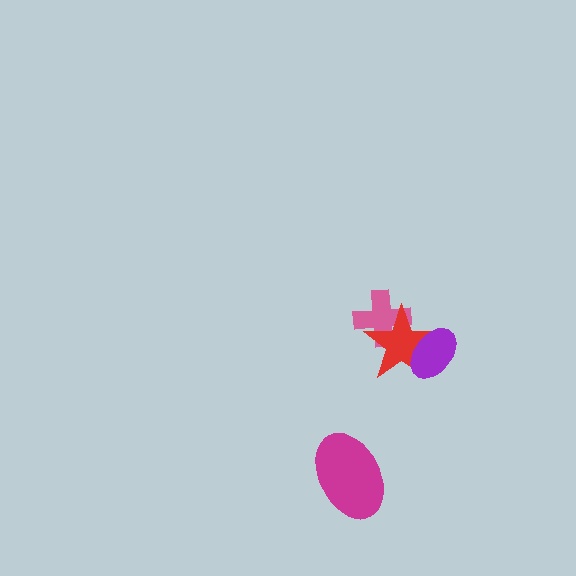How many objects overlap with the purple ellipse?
1 object overlaps with the purple ellipse.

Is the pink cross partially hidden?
Yes, it is partially covered by another shape.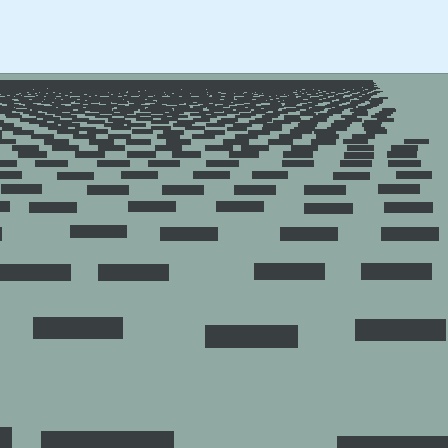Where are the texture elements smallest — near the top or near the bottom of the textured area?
Near the top.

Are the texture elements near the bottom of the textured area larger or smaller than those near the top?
Larger. Near the bottom, elements are closer to the viewer and appear at a bigger on-screen size.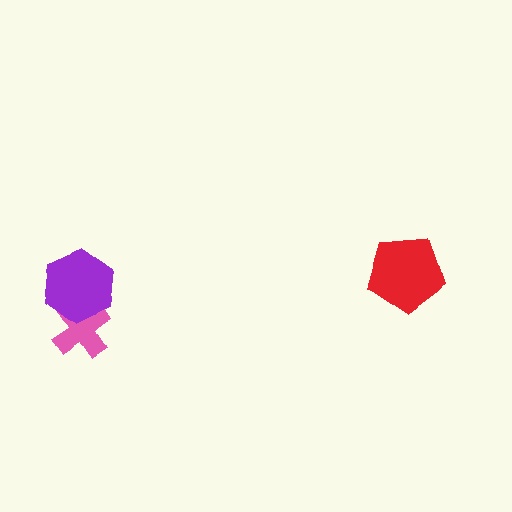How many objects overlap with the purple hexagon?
1 object overlaps with the purple hexagon.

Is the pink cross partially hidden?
Yes, it is partially covered by another shape.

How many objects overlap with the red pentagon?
0 objects overlap with the red pentagon.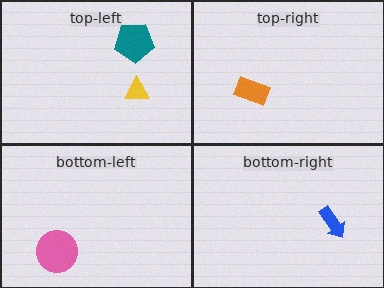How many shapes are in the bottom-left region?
1.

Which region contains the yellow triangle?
The top-left region.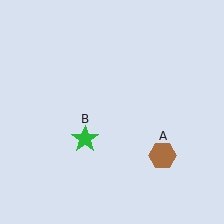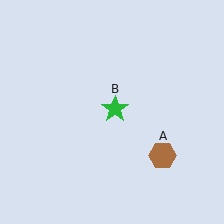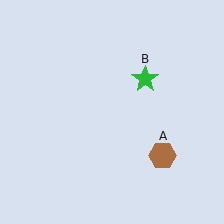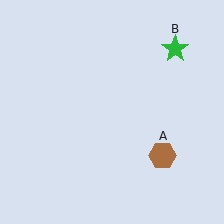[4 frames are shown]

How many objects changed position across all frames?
1 object changed position: green star (object B).